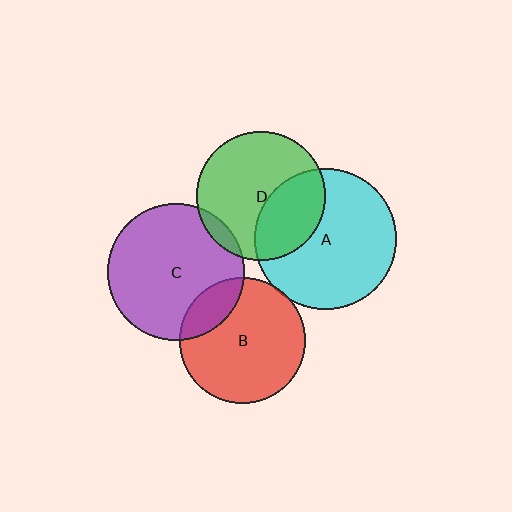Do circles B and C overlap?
Yes.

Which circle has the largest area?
Circle A (cyan).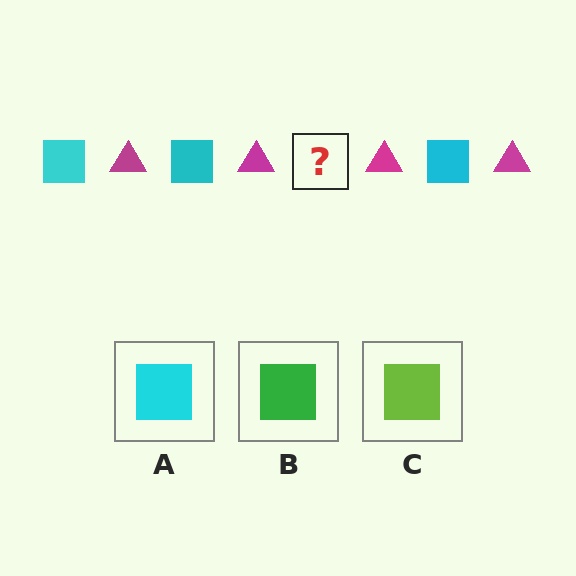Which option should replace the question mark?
Option A.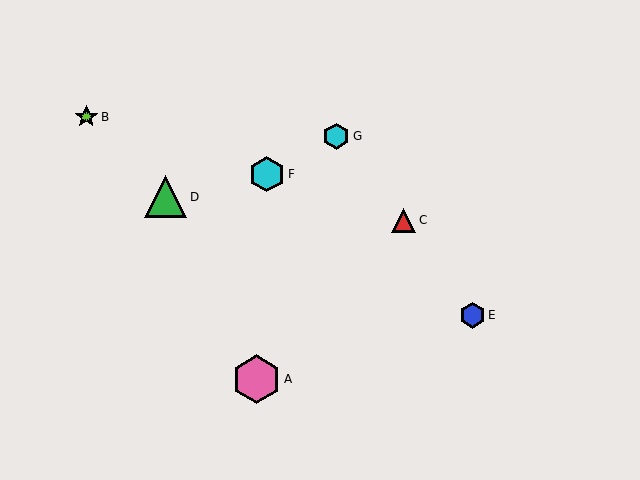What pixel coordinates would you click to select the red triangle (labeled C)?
Click at (404, 220) to select the red triangle C.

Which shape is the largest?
The pink hexagon (labeled A) is the largest.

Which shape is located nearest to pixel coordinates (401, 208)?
The red triangle (labeled C) at (404, 220) is nearest to that location.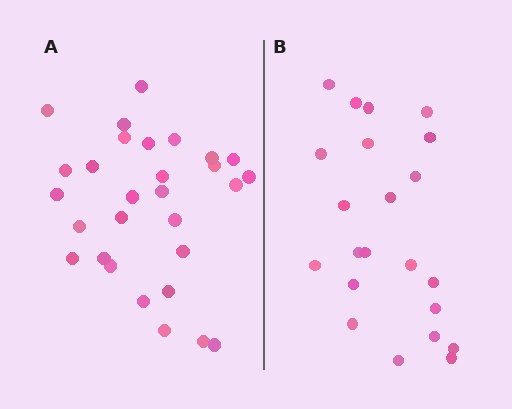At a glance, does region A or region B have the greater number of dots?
Region A (the left region) has more dots.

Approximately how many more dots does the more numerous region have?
Region A has roughly 8 or so more dots than region B.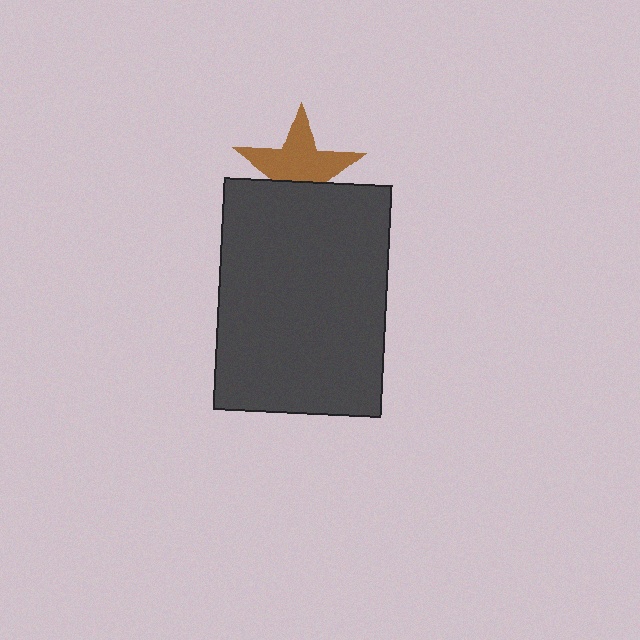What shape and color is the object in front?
The object in front is a dark gray rectangle.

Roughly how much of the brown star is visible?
About half of it is visible (roughly 63%).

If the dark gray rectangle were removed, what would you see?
You would see the complete brown star.